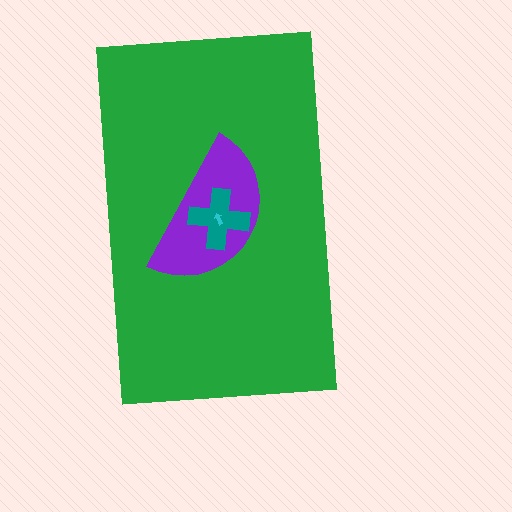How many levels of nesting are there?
4.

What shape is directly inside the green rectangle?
The purple semicircle.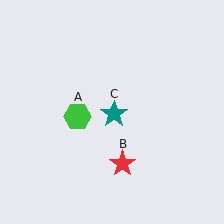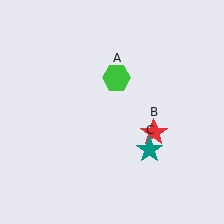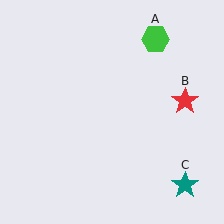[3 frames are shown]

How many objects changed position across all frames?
3 objects changed position: green hexagon (object A), red star (object B), teal star (object C).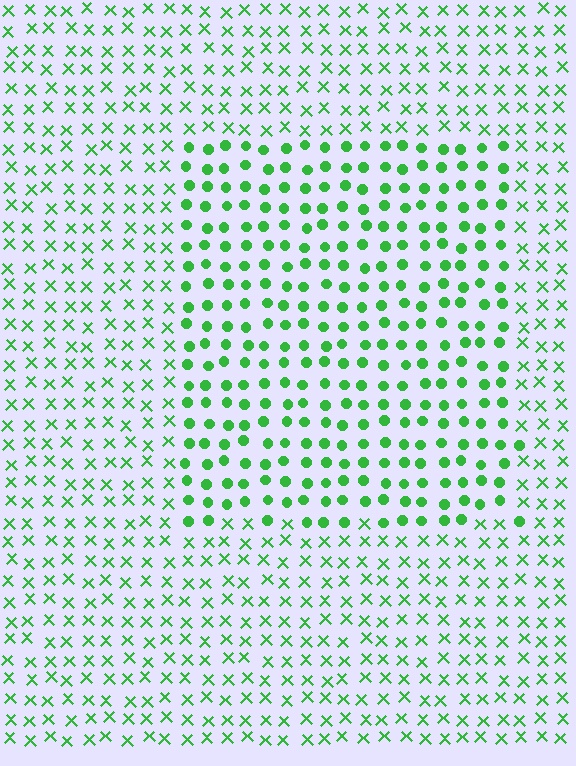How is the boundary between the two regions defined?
The boundary is defined by a change in element shape: circles inside vs. X marks outside. All elements share the same color and spacing.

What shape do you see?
I see a rectangle.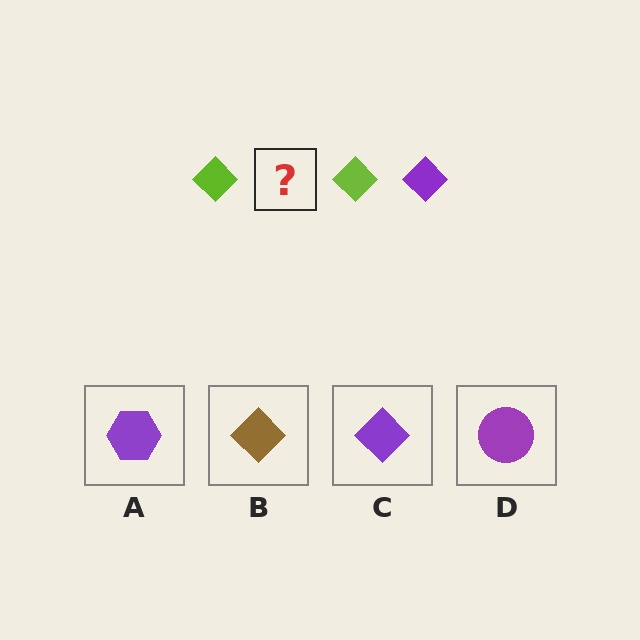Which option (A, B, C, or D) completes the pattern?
C.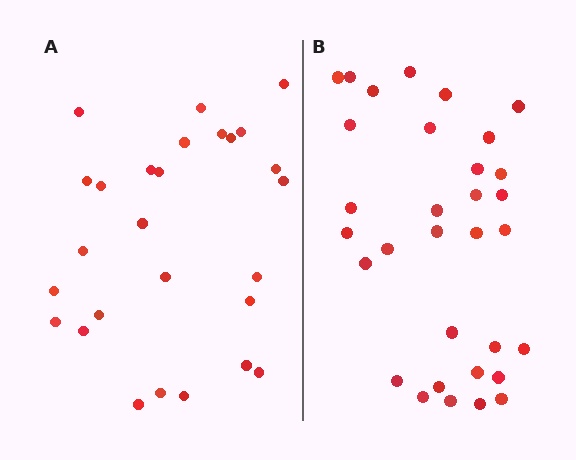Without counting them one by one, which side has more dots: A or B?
Region B (the right region) has more dots.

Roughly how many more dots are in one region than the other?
Region B has about 5 more dots than region A.